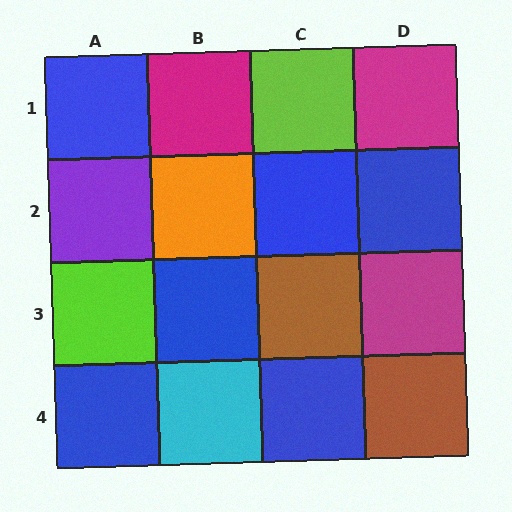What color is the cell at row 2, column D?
Blue.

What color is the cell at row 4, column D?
Brown.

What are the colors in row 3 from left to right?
Lime, blue, brown, magenta.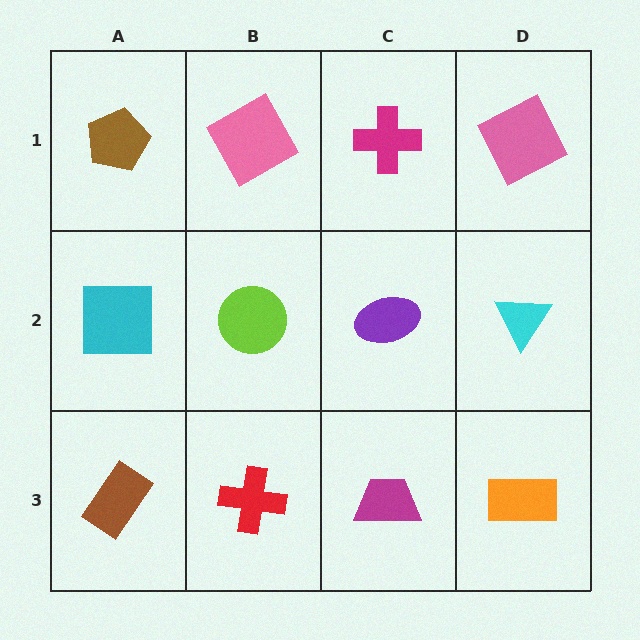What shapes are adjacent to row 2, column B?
A pink square (row 1, column B), a red cross (row 3, column B), a cyan square (row 2, column A), a purple ellipse (row 2, column C).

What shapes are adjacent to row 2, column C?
A magenta cross (row 1, column C), a magenta trapezoid (row 3, column C), a lime circle (row 2, column B), a cyan triangle (row 2, column D).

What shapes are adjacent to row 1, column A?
A cyan square (row 2, column A), a pink square (row 1, column B).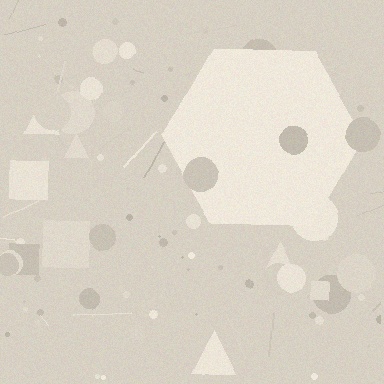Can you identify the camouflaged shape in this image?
The camouflaged shape is a hexagon.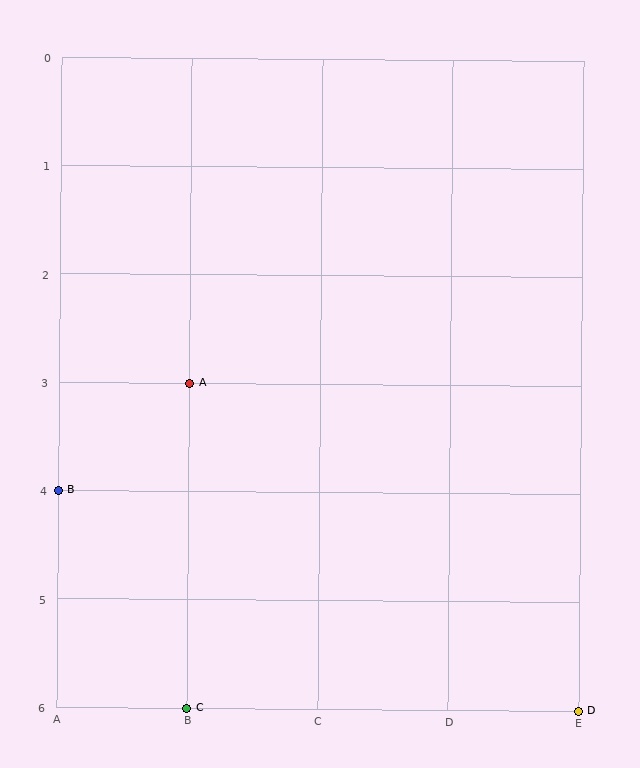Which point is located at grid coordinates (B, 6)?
Point C is at (B, 6).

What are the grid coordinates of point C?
Point C is at grid coordinates (B, 6).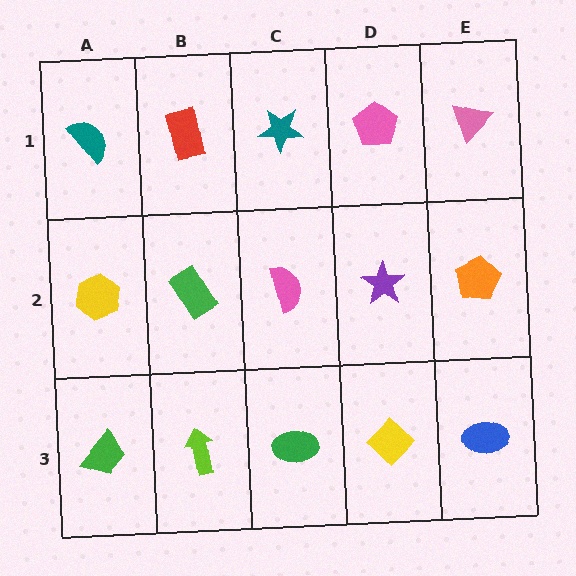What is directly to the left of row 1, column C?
A red rectangle.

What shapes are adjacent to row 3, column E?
An orange pentagon (row 2, column E), a yellow diamond (row 3, column D).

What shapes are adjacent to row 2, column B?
A red rectangle (row 1, column B), a lime arrow (row 3, column B), a yellow hexagon (row 2, column A), a pink semicircle (row 2, column C).